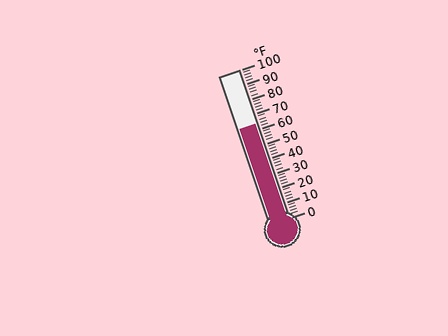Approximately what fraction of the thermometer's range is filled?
The thermometer is filled to approximately 65% of its range.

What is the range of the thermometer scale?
The thermometer scale ranges from 0°F to 100°F.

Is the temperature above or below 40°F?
The temperature is above 40°F.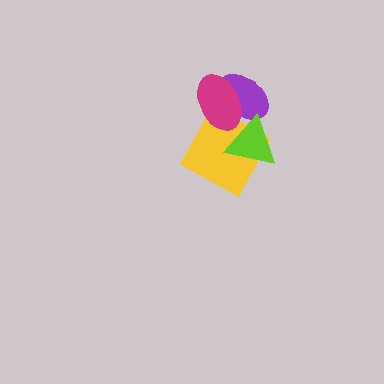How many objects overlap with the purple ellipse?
3 objects overlap with the purple ellipse.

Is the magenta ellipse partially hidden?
Yes, it is partially covered by another shape.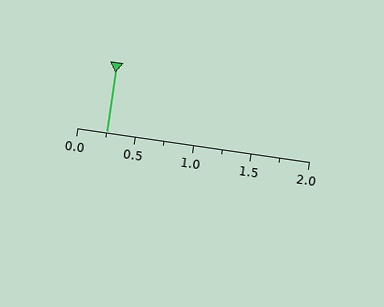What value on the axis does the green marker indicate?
The marker indicates approximately 0.25.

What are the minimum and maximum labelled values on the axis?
The axis runs from 0.0 to 2.0.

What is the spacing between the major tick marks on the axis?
The major ticks are spaced 0.5 apart.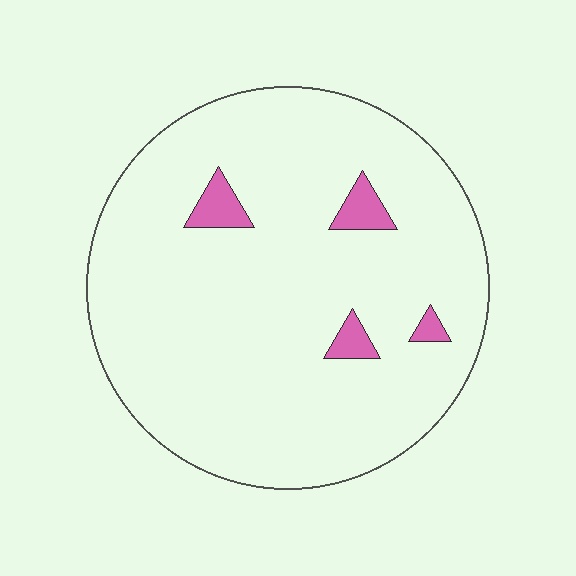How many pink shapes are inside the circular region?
4.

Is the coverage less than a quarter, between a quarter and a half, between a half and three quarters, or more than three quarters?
Less than a quarter.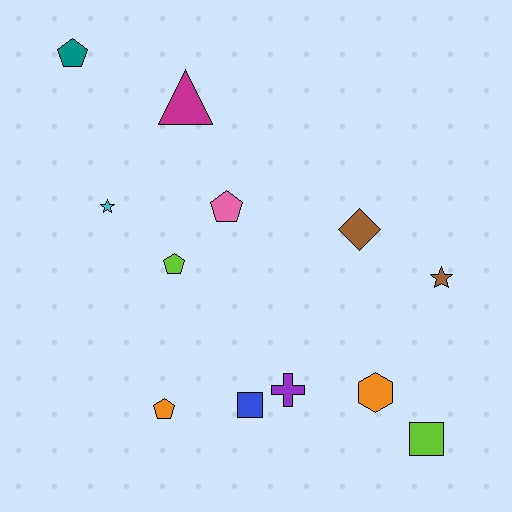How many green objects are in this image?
There are no green objects.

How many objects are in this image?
There are 12 objects.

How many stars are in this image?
There are 2 stars.